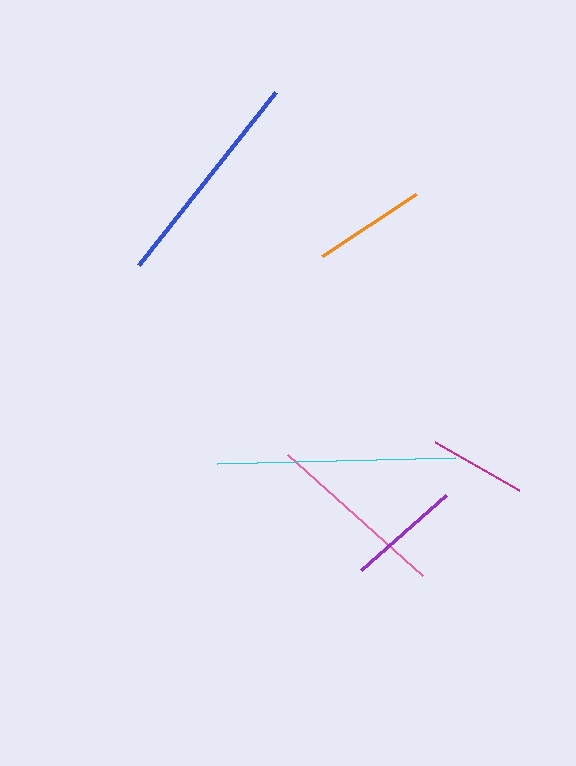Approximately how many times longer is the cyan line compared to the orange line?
The cyan line is approximately 2.1 times the length of the orange line.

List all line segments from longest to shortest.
From longest to shortest: cyan, blue, pink, purple, orange, magenta.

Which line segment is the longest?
The cyan line is the longest at approximately 239 pixels.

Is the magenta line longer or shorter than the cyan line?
The cyan line is longer than the magenta line.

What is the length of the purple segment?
The purple segment is approximately 113 pixels long.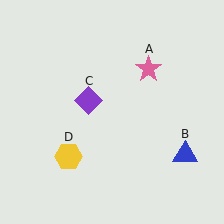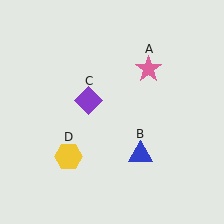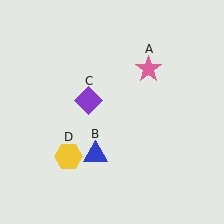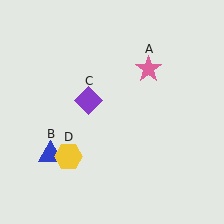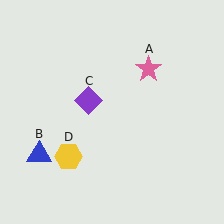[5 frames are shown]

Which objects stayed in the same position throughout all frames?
Pink star (object A) and purple diamond (object C) and yellow hexagon (object D) remained stationary.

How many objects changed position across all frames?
1 object changed position: blue triangle (object B).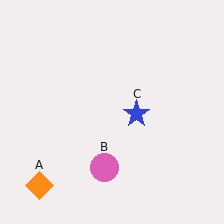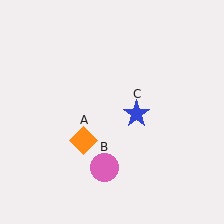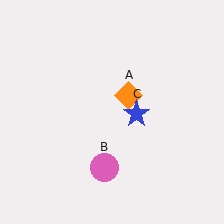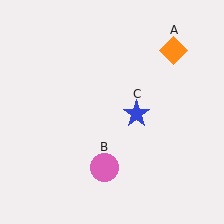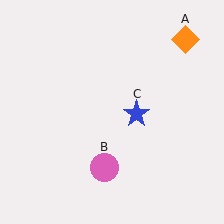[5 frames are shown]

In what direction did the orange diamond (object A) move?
The orange diamond (object A) moved up and to the right.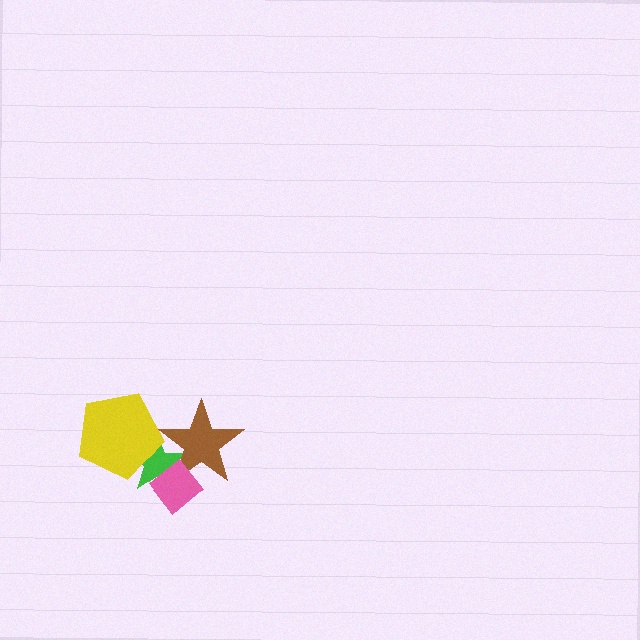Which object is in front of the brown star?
The pink diamond is in front of the brown star.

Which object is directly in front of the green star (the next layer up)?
The brown star is directly in front of the green star.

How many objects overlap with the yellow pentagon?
1 object overlaps with the yellow pentagon.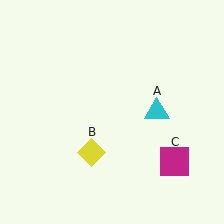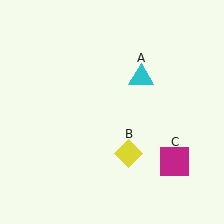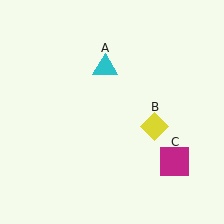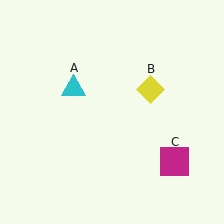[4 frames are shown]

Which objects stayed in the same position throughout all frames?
Magenta square (object C) remained stationary.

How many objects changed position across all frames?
2 objects changed position: cyan triangle (object A), yellow diamond (object B).